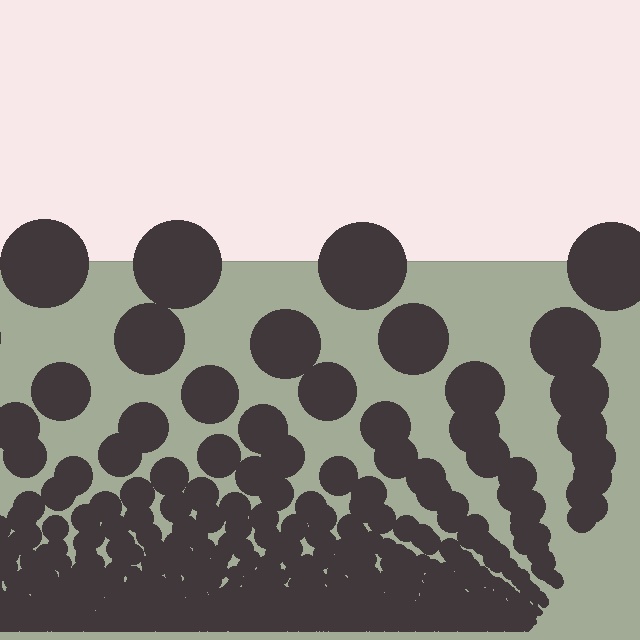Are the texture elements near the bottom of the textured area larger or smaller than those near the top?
Smaller. The gradient is inverted — elements near the bottom are smaller and denser.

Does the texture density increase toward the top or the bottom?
Density increases toward the bottom.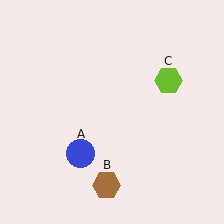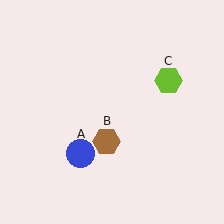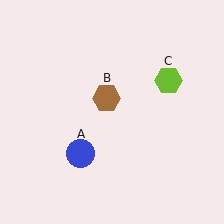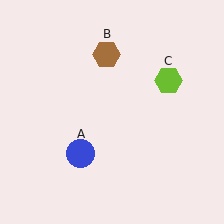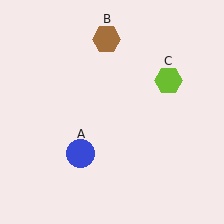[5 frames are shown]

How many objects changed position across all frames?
1 object changed position: brown hexagon (object B).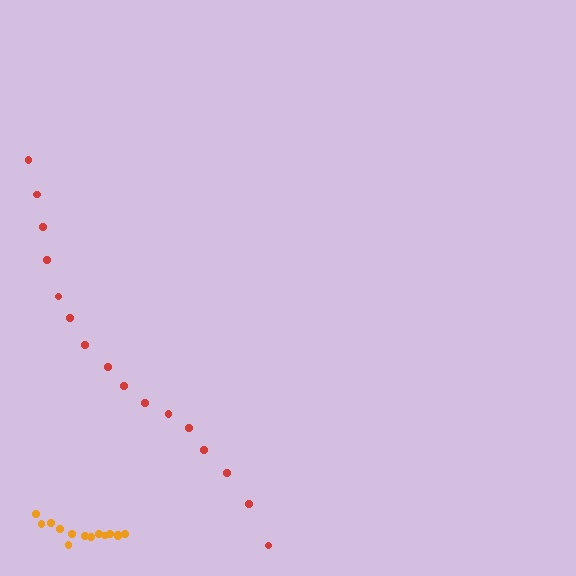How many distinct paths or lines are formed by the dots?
There are 2 distinct paths.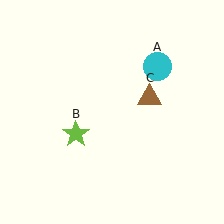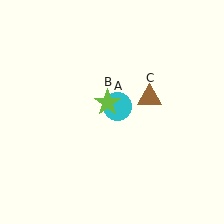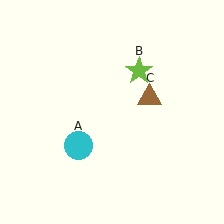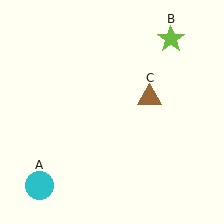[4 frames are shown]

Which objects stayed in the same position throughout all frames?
Brown triangle (object C) remained stationary.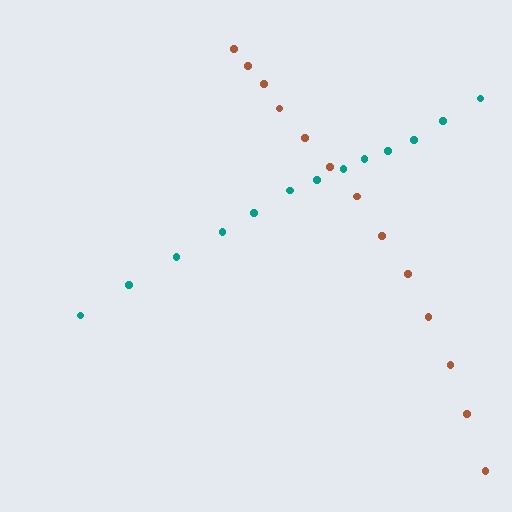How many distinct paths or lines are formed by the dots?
There are 2 distinct paths.